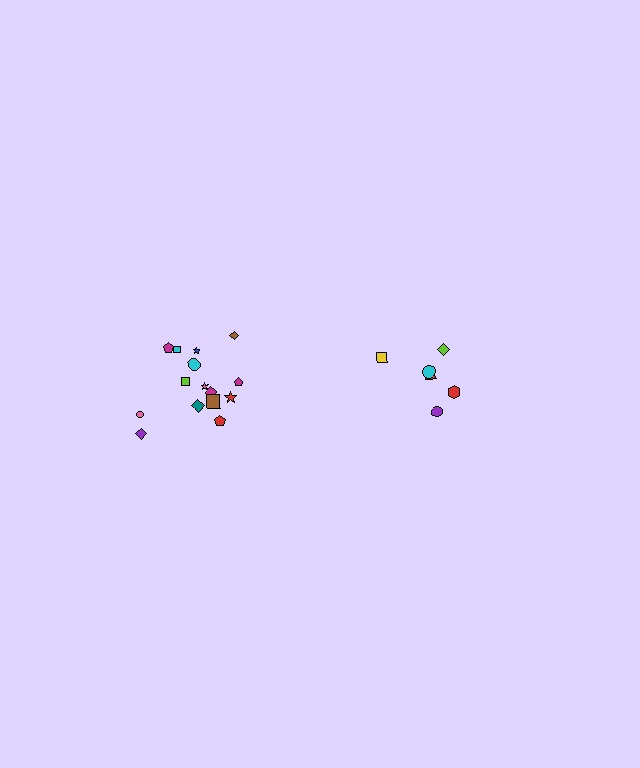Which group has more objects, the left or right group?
The left group.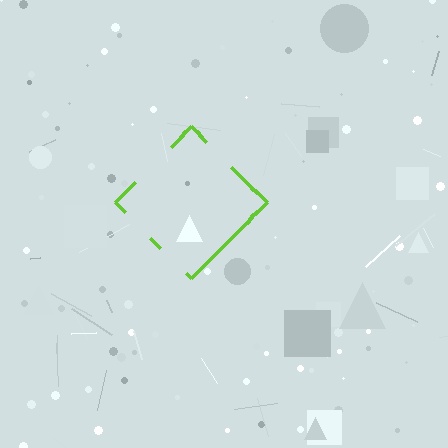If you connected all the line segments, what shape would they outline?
They would outline a diamond.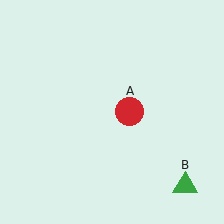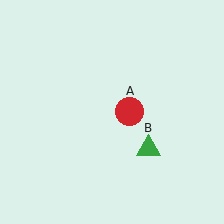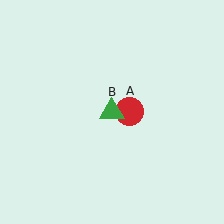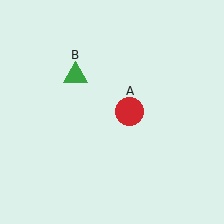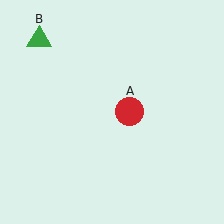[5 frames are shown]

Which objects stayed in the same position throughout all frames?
Red circle (object A) remained stationary.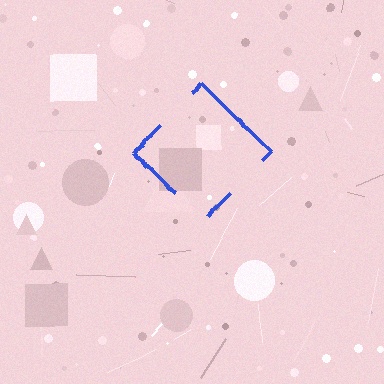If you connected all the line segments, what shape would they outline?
They would outline a diamond.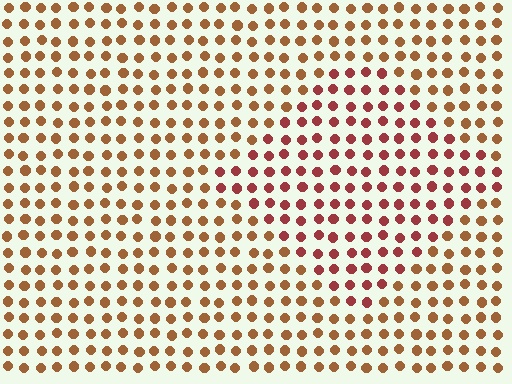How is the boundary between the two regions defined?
The boundary is defined purely by a slight shift in hue (about 31 degrees). Spacing, size, and orientation are identical on both sides.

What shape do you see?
I see a diamond.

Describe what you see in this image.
The image is filled with small brown elements in a uniform arrangement. A diamond-shaped region is visible where the elements are tinted to a slightly different hue, forming a subtle color boundary.